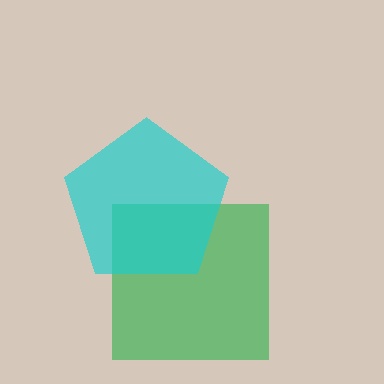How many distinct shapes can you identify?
There are 2 distinct shapes: a green square, a cyan pentagon.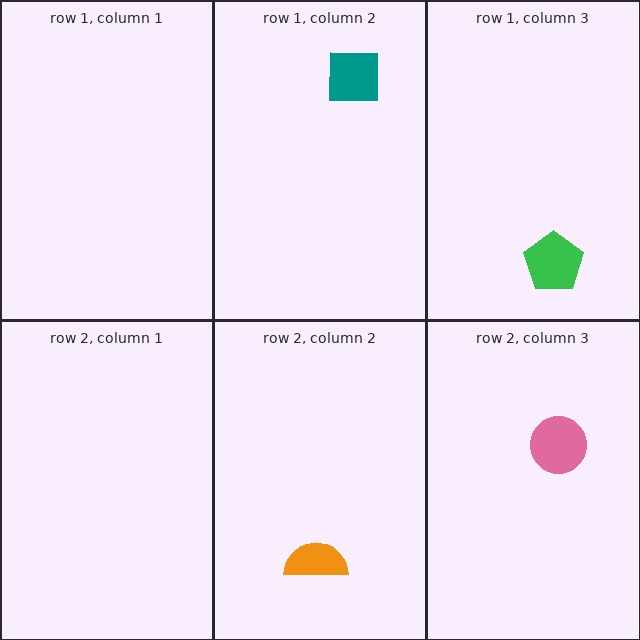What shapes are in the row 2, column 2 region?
The orange semicircle.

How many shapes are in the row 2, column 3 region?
1.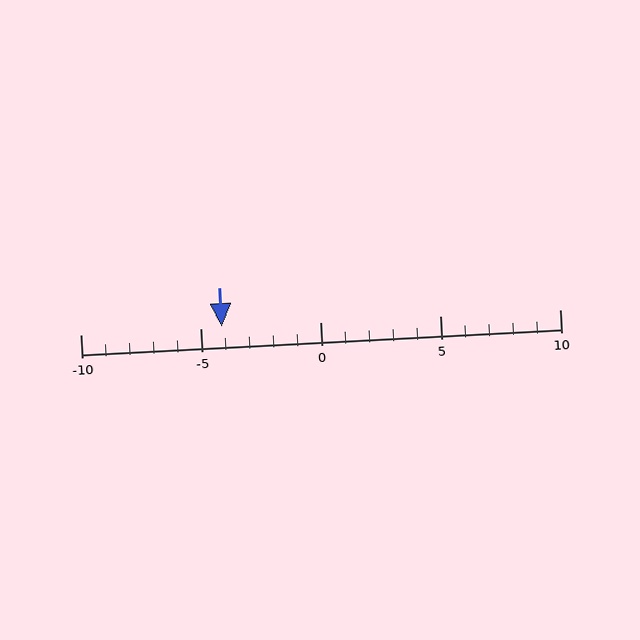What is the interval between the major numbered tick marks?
The major tick marks are spaced 5 units apart.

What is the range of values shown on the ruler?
The ruler shows values from -10 to 10.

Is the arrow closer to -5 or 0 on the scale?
The arrow is closer to -5.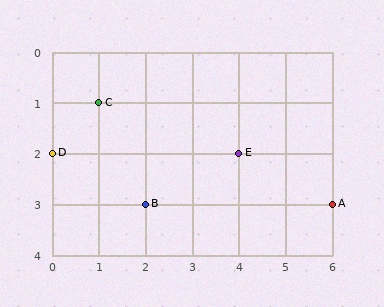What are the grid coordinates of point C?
Point C is at grid coordinates (1, 1).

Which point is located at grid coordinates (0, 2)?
Point D is at (0, 2).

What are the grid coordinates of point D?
Point D is at grid coordinates (0, 2).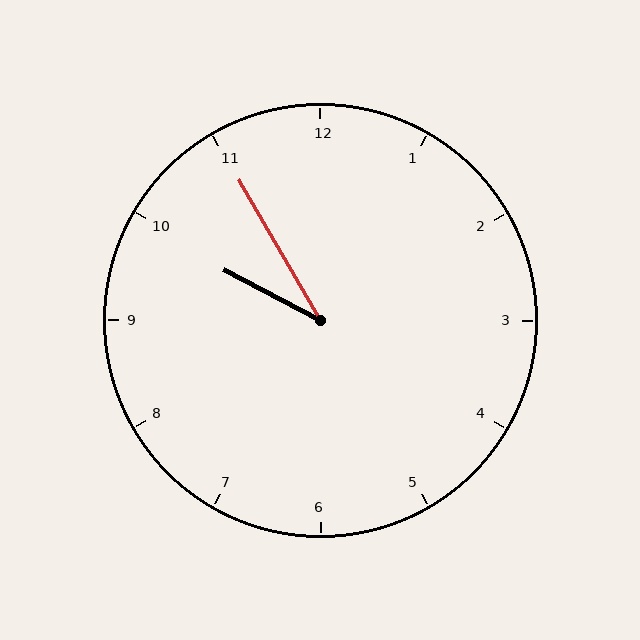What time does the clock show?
9:55.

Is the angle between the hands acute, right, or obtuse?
It is acute.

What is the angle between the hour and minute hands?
Approximately 32 degrees.